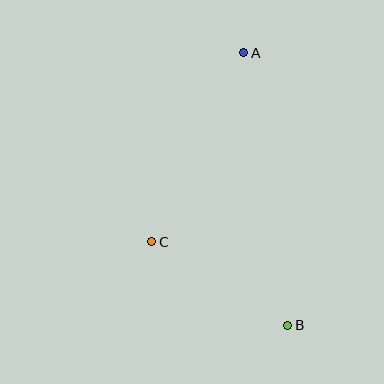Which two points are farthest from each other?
Points A and B are farthest from each other.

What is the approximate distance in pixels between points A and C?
The distance between A and C is approximately 210 pixels.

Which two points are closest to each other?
Points B and C are closest to each other.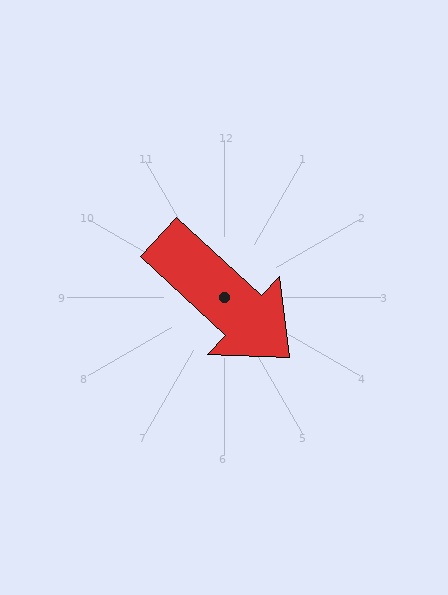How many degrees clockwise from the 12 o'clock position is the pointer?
Approximately 133 degrees.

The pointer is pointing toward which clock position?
Roughly 4 o'clock.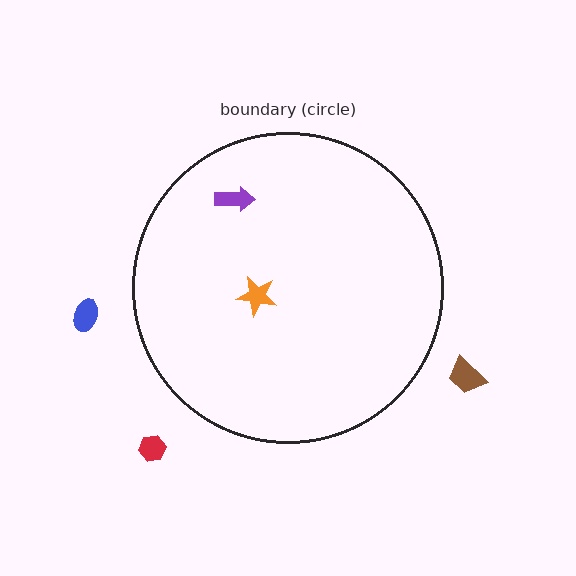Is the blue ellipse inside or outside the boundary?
Outside.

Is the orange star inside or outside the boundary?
Inside.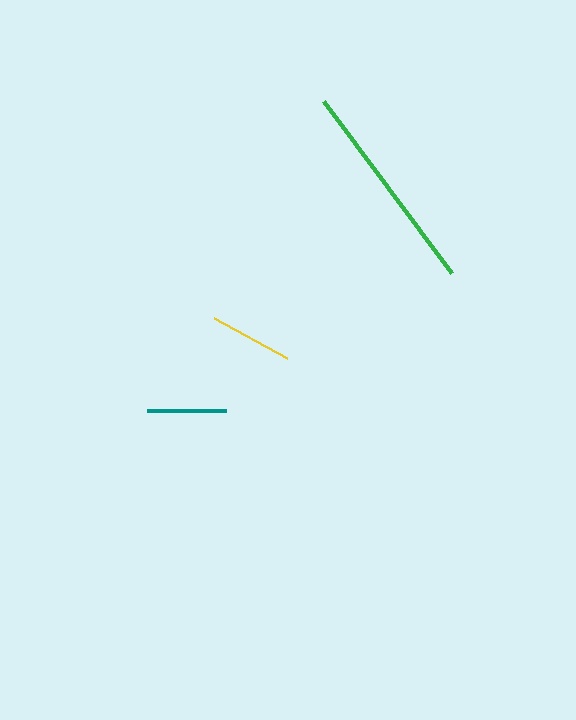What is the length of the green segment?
The green segment is approximately 215 pixels long.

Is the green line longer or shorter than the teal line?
The green line is longer than the teal line.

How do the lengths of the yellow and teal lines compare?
The yellow and teal lines are approximately the same length.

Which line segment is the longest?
The green line is the longest at approximately 215 pixels.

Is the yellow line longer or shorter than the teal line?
The yellow line is longer than the teal line.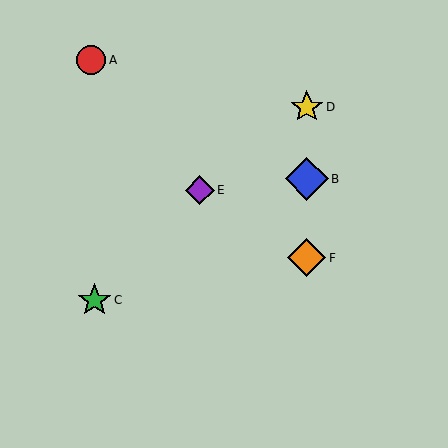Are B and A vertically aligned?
No, B is at x≈307 and A is at x≈91.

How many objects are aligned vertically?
3 objects (B, D, F) are aligned vertically.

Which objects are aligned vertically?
Objects B, D, F are aligned vertically.